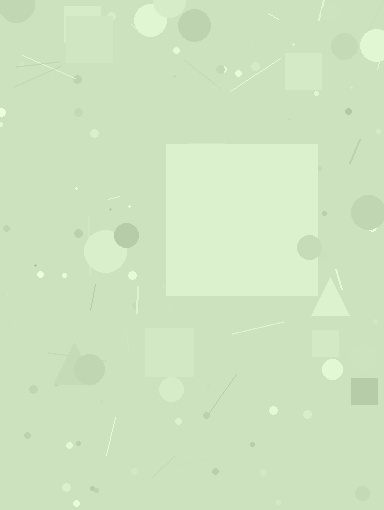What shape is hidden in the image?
A square is hidden in the image.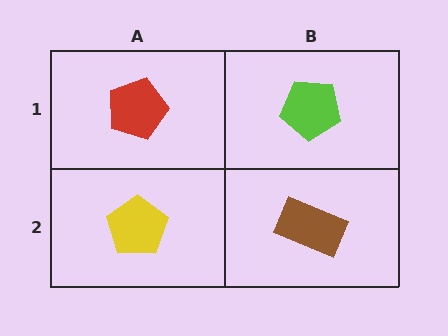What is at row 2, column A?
A yellow pentagon.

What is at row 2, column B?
A brown rectangle.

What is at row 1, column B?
A lime pentagon.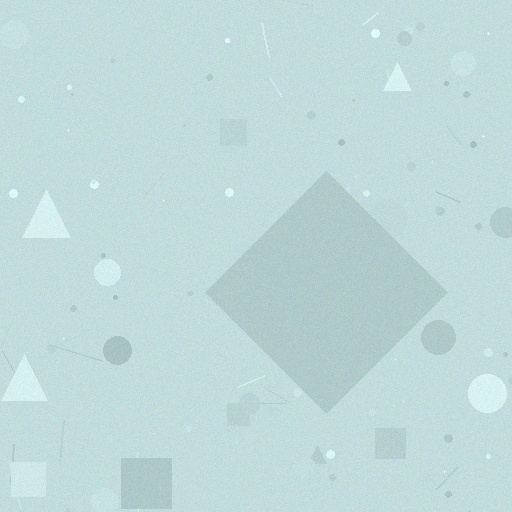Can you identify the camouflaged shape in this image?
The camouflaged shape is a diamond.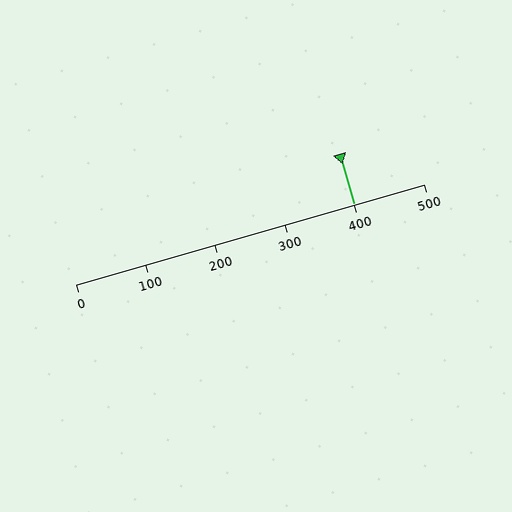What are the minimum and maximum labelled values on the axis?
The axis runs from 0 to 500.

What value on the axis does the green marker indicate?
The marker indicates approximately 400.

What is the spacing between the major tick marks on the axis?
The major ticks are spaced 100 apart.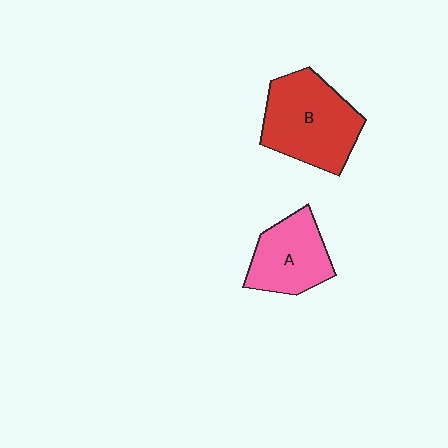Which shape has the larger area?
Shape B (red).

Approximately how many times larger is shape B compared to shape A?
Approximately 1.4 times.